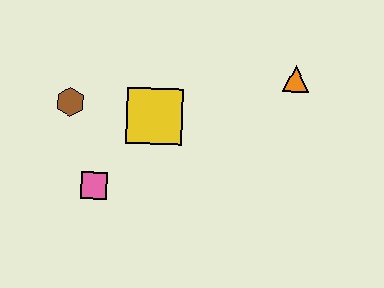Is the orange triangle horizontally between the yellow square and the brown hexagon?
No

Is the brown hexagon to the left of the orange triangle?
Yes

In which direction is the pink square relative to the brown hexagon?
The pink square is below the brown hexagon.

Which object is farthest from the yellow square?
The orange triangle is farthest from the yellow square.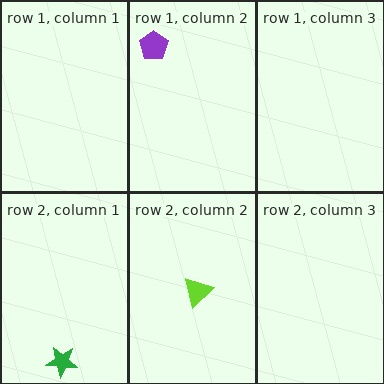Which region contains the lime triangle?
The row 2, column 2 region.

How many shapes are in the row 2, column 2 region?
1.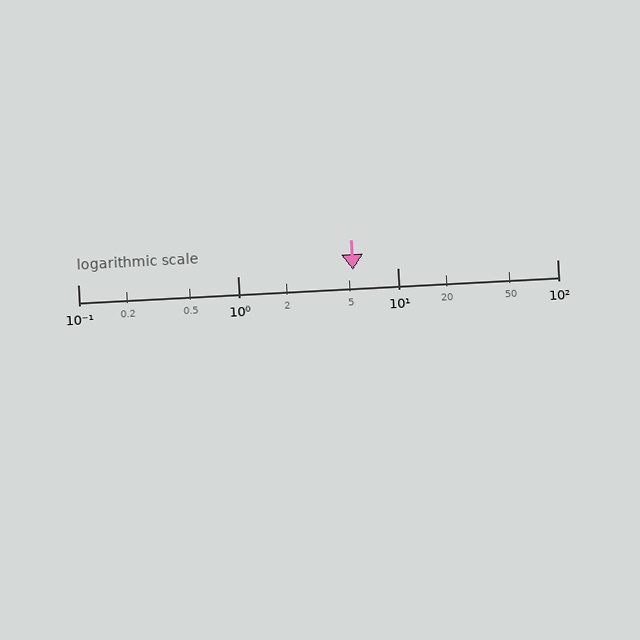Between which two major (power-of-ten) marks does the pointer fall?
The pointer is between 1 and 10.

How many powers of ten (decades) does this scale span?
The scale spans 3 decades, from 0.1 to 100.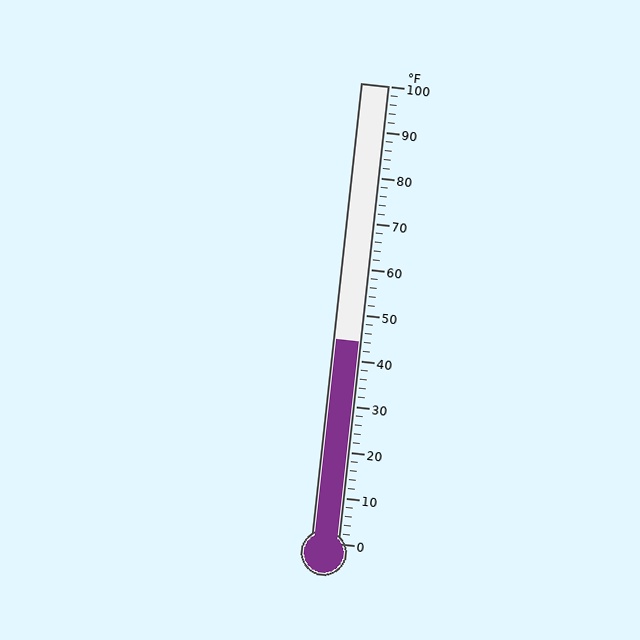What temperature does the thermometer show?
The thermometer shows approximately 44°F.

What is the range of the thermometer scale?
The thermometer scale ranges from 0°F to 100°F.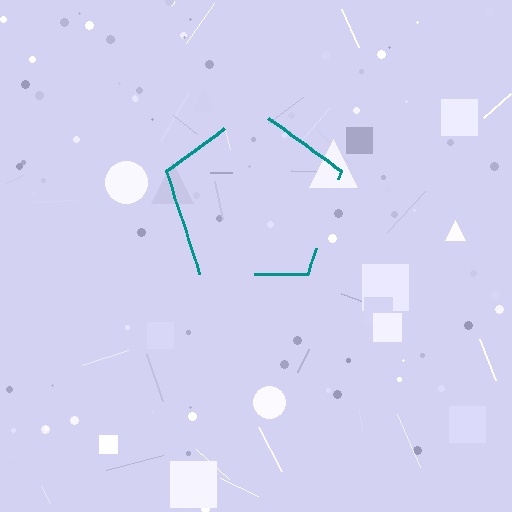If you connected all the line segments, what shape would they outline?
They would outline a pentagon.